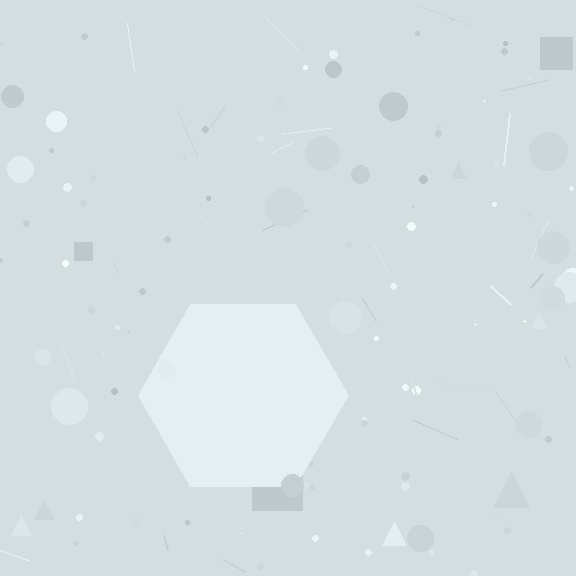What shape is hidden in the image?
A hexagon is hidden in the image.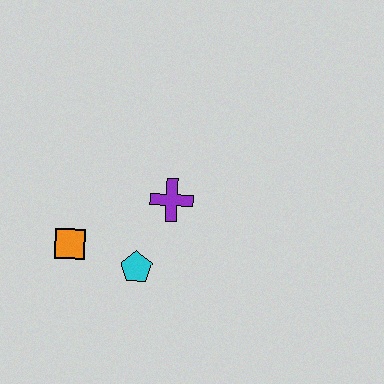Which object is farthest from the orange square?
The purple cross is farthest from the orange square.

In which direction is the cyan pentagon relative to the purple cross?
The cyan pentagon is below the purple cross.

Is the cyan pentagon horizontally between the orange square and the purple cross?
Yes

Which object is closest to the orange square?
The cyan pentagon is closest to the orange square.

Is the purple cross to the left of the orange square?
No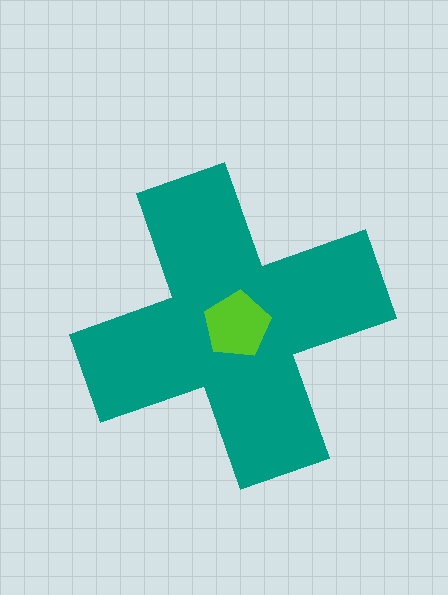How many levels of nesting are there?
2.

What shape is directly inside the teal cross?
The lime pentagon.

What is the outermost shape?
The teal cross.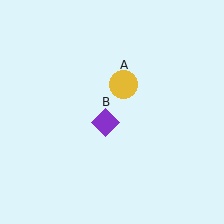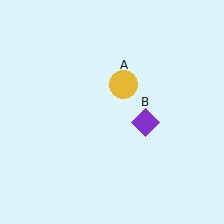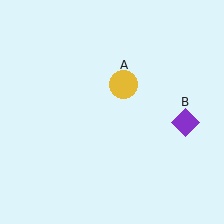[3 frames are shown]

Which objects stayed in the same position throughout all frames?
Yellow circle (object A) remained stationary.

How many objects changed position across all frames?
1 object changed position: purple diamond (object B).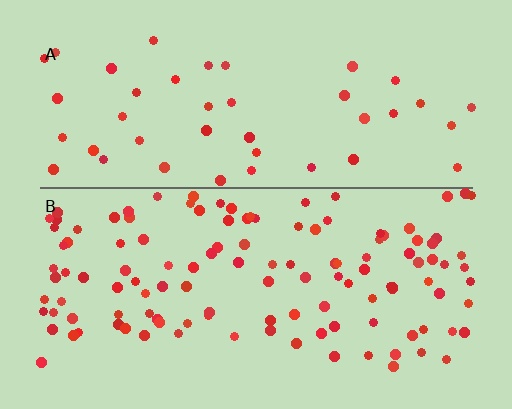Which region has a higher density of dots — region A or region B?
B (the bottom).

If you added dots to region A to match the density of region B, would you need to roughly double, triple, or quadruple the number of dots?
Approximately triple.